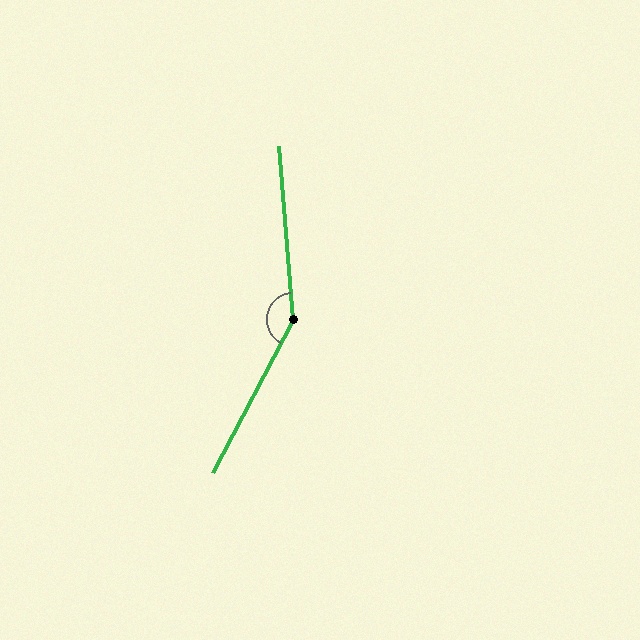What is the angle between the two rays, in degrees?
Approximately 148 degrees.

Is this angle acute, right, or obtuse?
It is obtuse.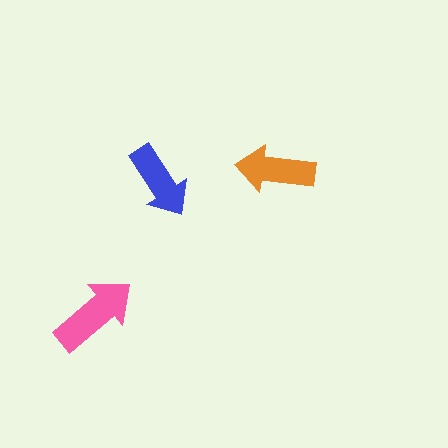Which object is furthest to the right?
The orange arrow is rightmost.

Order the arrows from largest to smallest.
the pink one, the orange one, the blue one.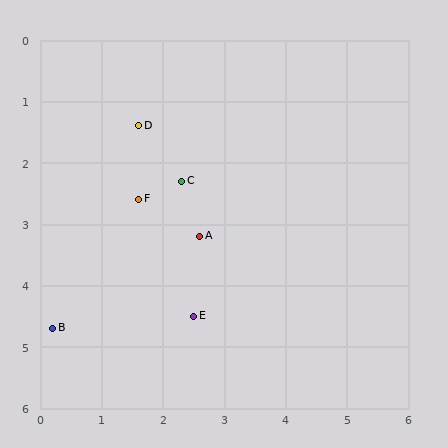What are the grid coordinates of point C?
Point C is at approximately (2.3, 2.3).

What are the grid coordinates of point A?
Point A is at approximately (2.6, 3.2).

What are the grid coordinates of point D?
Point D is at approximately (1.6, 1.4).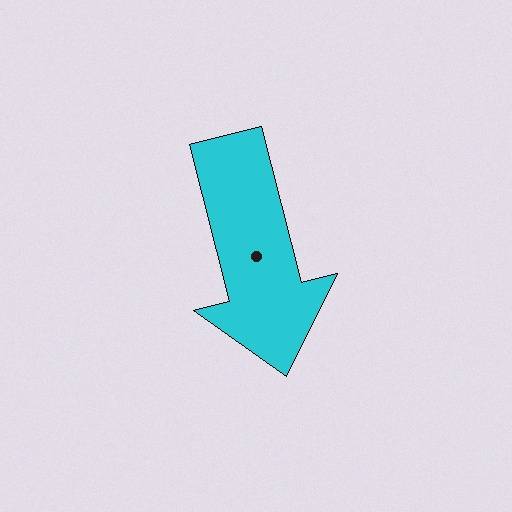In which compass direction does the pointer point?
South.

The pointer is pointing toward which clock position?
Roughly 6 o'clock.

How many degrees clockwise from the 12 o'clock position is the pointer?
Approximately 166 degrees.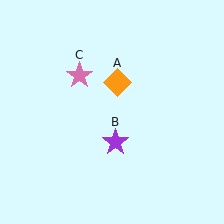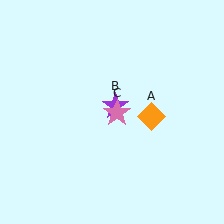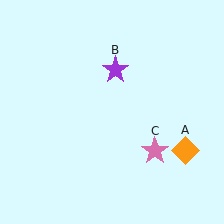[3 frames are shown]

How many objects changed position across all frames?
3 objects changed position: orange diamond (object A), purple star (object B), pink star (object C).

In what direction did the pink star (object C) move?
The pink star (object C) moved down and to the right.